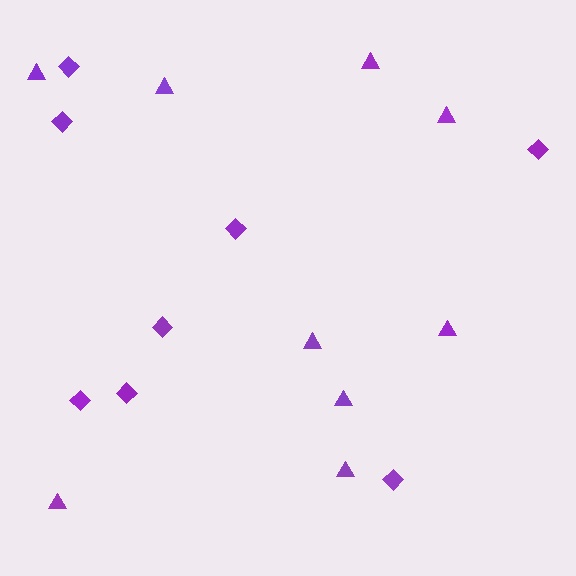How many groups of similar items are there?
There are 2 groups: one group of triangles (9) and one group of diamonds (8).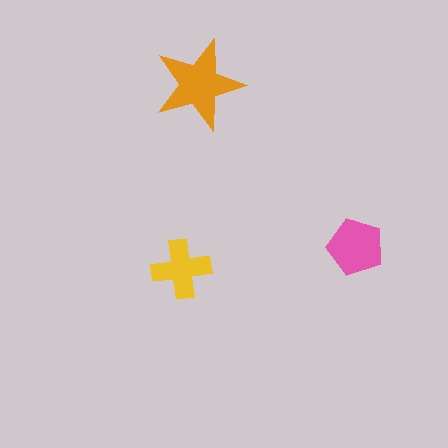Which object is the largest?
The orange star.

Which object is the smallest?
The yellow cross.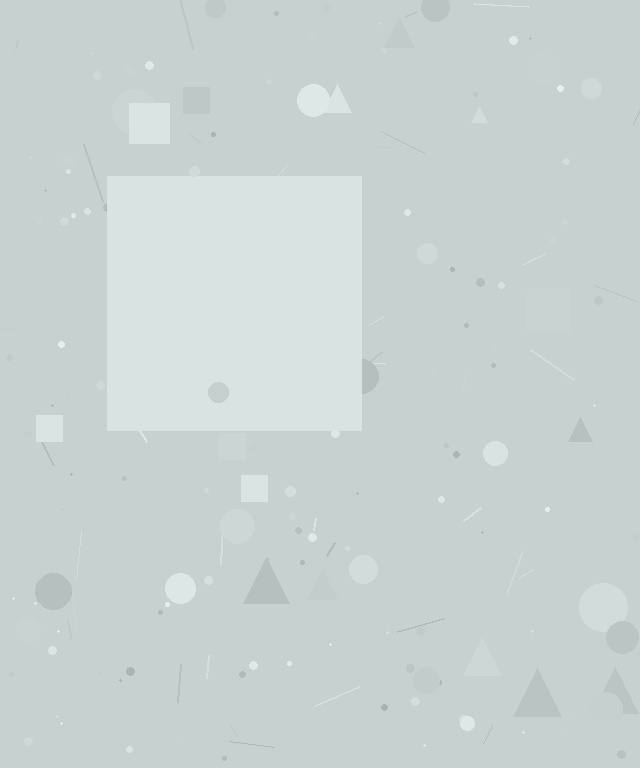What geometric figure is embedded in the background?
A square is embedded in the background.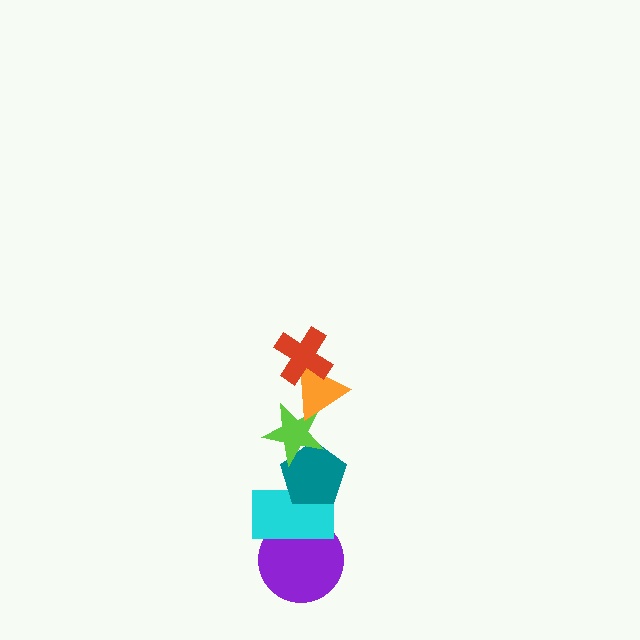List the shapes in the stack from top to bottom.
From top to bottom: the red cross, the orange triangle, the lime star, the teal pentagon, the cyan rectangle, the purple circle.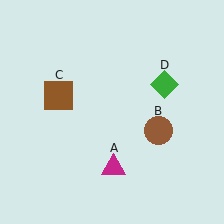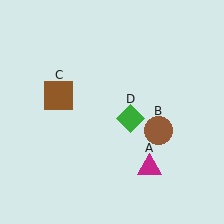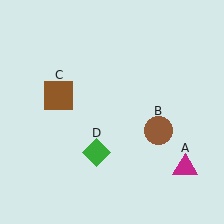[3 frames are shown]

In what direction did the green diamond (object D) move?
The green diamond (object D) moved down and to the left.